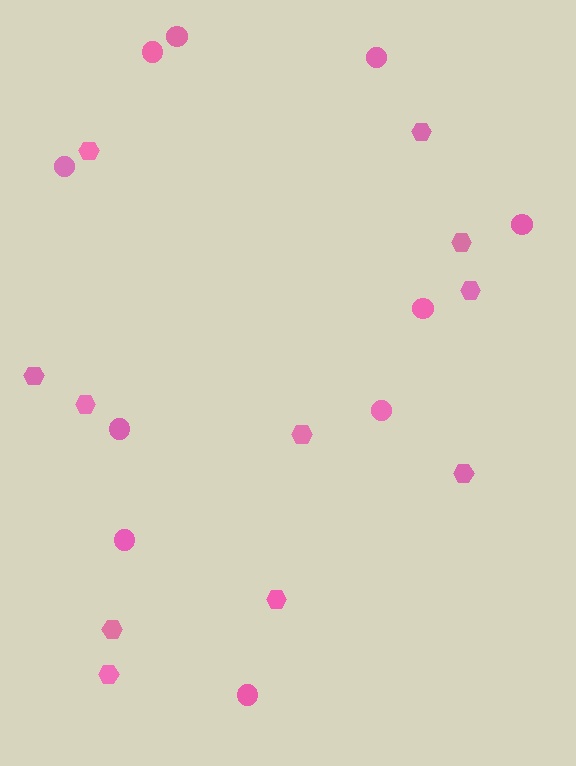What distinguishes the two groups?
There are 2 groups: one group of circles (10) and one group of hexagons (11).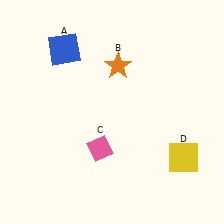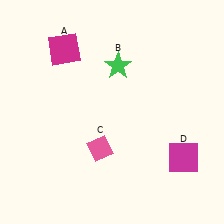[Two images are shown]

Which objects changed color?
A changed from blue to magenta. B changed from orange to green. D changed from yellow to magenta.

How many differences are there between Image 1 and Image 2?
There are 3 differences between the two images.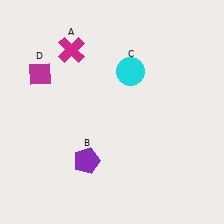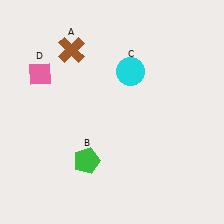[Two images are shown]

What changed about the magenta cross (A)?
In Image 1, A is magenta. In Image 2, it changed to brown.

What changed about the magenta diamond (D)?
In Image 1, D is magenta. In Image 2, it changed to pink.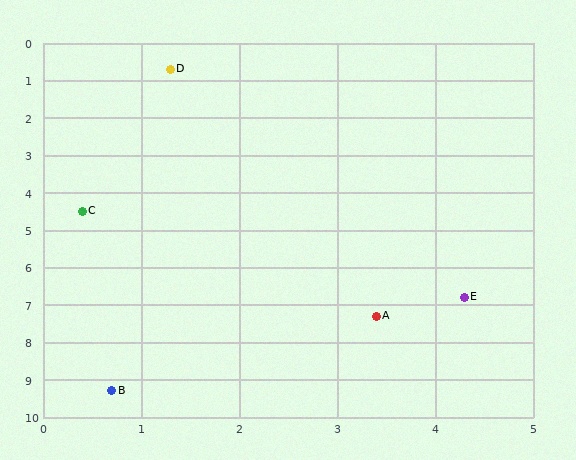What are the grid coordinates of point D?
Point D is at approximately (1.3, 0.7).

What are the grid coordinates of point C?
Point C is at approximately (0.4, 4.5).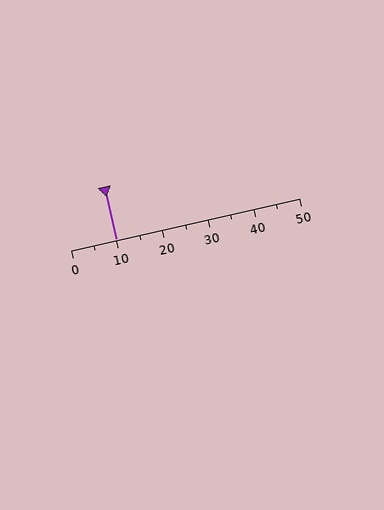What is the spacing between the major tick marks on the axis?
The major ticks are spaced 10 apart.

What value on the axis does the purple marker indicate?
The marker indicates approximately 10.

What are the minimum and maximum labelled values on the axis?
The axis runs from 0 to 50.